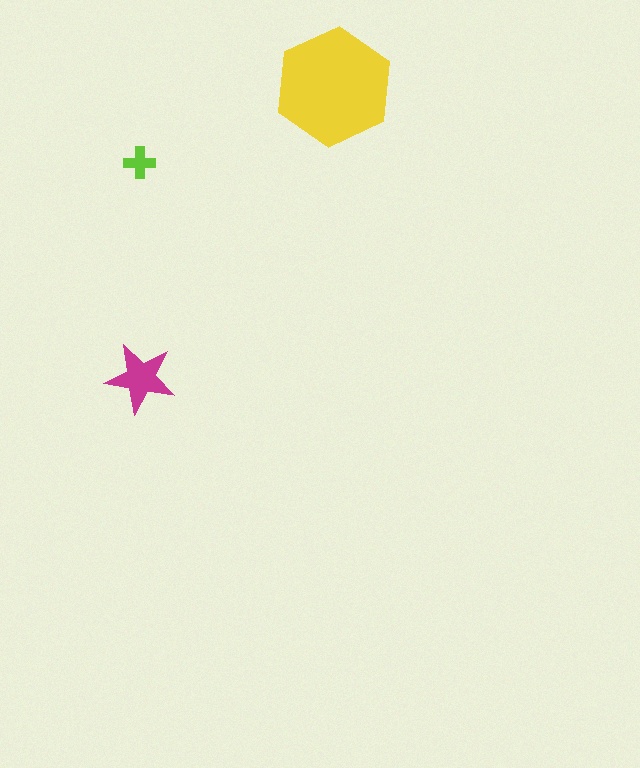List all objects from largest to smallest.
The yellow hexagon, the magenta star, the lime cross.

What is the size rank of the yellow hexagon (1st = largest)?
1st.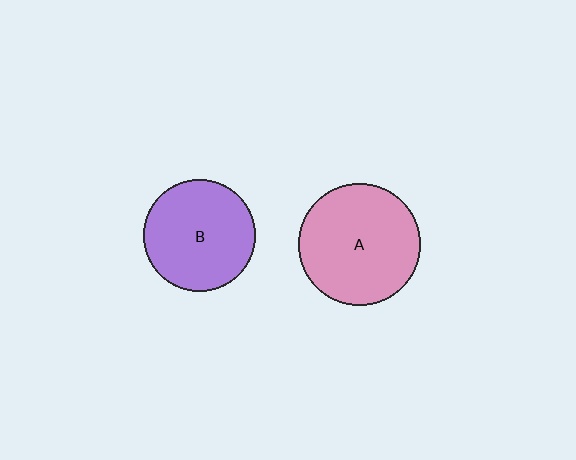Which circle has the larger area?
Circle A (pink).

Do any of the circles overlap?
No, none of the circles overlap.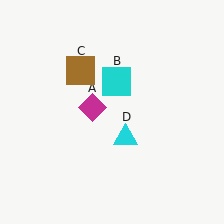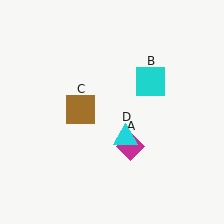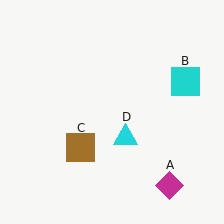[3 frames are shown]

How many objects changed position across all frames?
3 objects changed position: magenta diamond (object A), cyan square (object B), brown square (object C).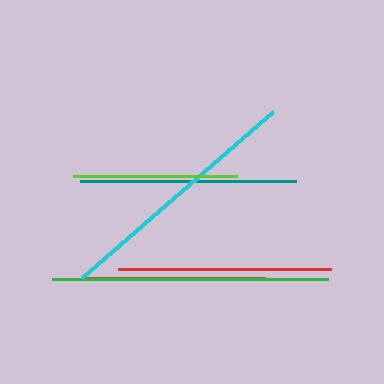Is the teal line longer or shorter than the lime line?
The teal line is longer than the lime line.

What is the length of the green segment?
The green segment is approximately 276 pixels long.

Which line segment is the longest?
The green line is the longest at approximately 276 pixels.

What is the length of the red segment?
The red segment is approximately 213 pixels long.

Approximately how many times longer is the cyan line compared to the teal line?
The cyan line is approximately 1.2 times the length of the teal line.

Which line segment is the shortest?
The lime line is the shortest at approximately 164 pixels.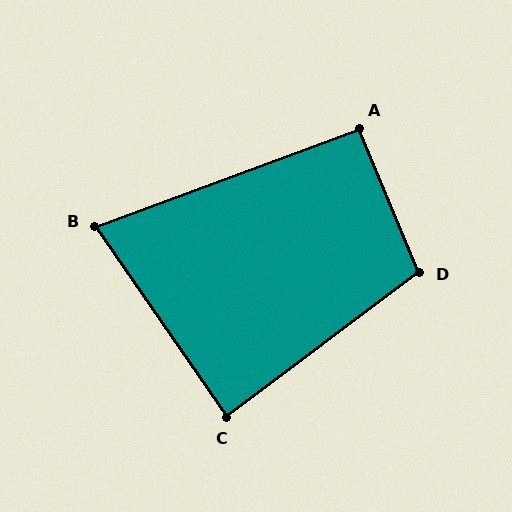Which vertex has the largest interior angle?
D, at approximately 104 degrees.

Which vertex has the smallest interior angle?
B, at approximately 76 degrees.